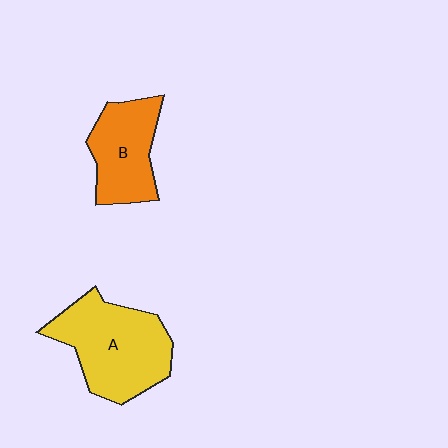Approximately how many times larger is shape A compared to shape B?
Approximately 1.4 times.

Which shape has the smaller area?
Shape B (orange).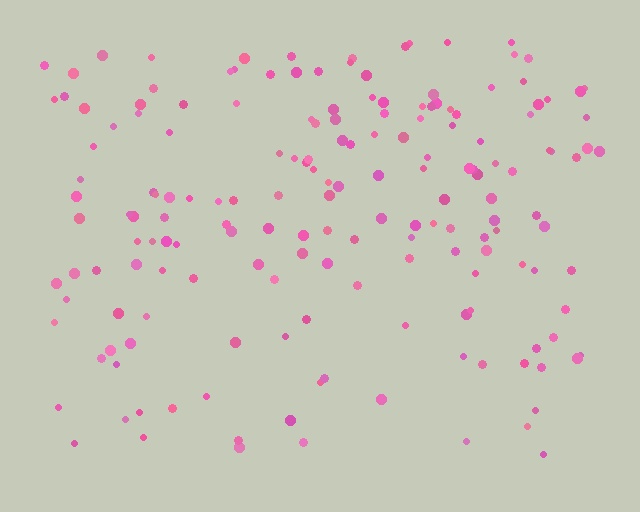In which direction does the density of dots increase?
From bottom to top, with the top side densest.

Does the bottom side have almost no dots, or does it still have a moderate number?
Still a moderate number, just noticeably fewer than the top.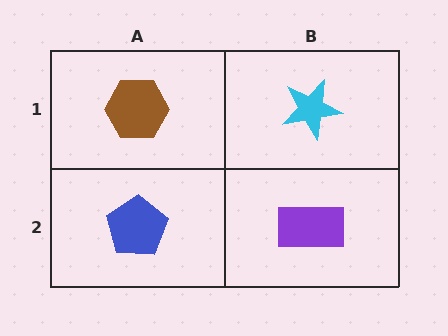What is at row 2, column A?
A blue pentagon.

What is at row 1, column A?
A brown hexagon.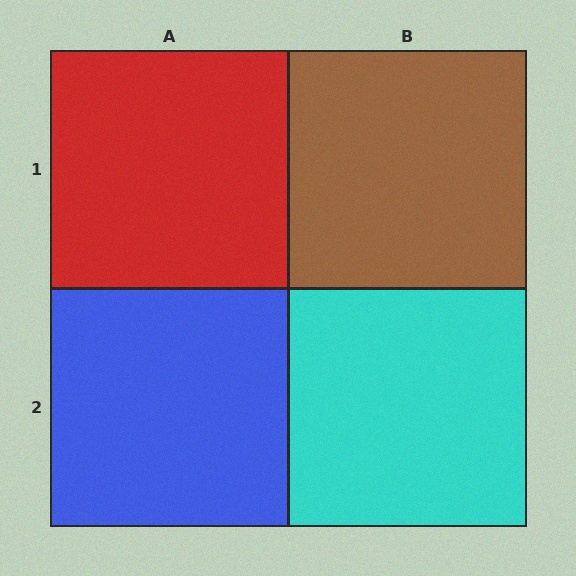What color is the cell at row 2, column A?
Blue.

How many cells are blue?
1 cell is blue.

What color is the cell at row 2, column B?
Cyan.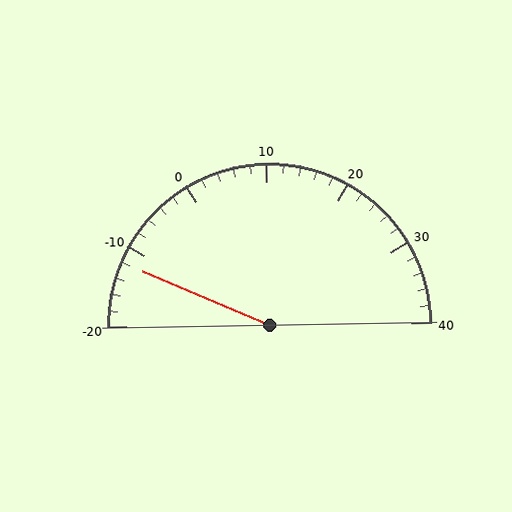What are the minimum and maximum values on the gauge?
The gauge ranges from -20 to 40.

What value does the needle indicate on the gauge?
The needle indicates approximately -12.